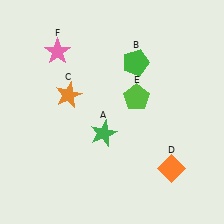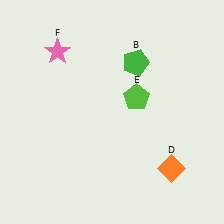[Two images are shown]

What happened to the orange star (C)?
The orange star (C) was removed in Image 2. It was in the top-left area of Image 1.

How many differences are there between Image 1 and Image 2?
There are 2 differences between the two images.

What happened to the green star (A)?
The green star (A) was removed in Image 2. It was in the bottom-left area of Image 1.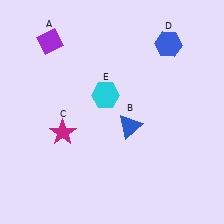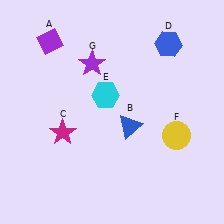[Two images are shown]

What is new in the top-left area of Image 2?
A purple star (G) was added in the top-left area of Image 2.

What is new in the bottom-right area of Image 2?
A yellow circle (F) was added in the bottom-right area of Image 2.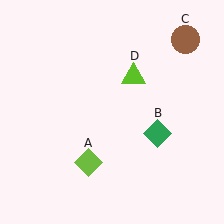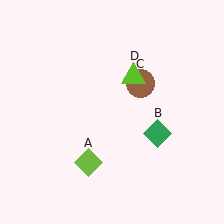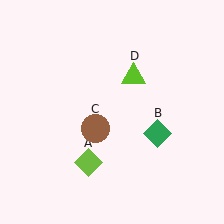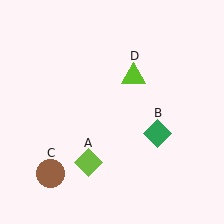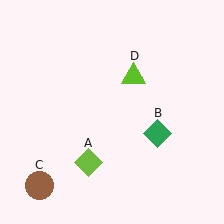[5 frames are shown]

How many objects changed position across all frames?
1 object changed position: brown circle (object C).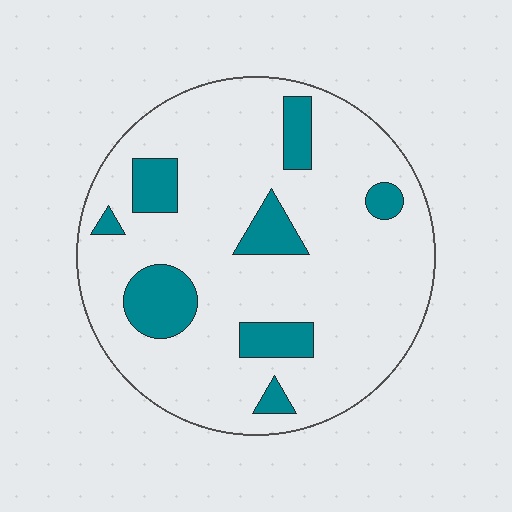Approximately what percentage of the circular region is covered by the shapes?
Approximately 15%.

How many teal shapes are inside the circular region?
8.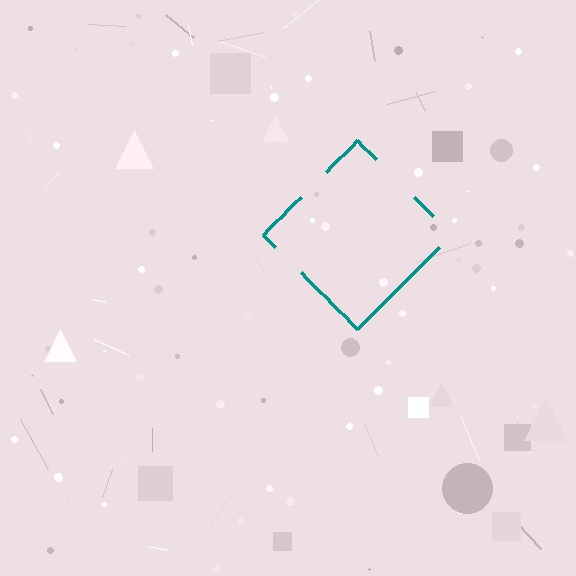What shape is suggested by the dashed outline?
The dashed outline suggests a diamond.